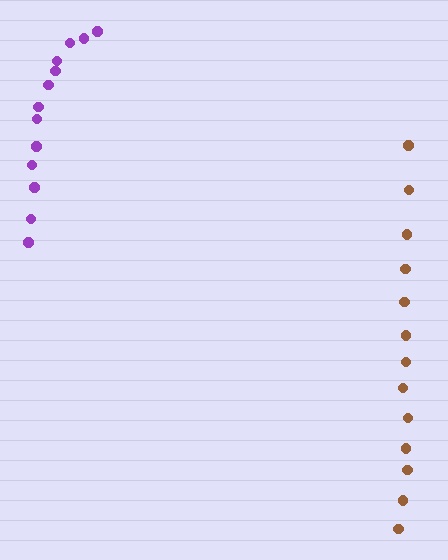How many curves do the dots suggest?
There are 2 distinct paths.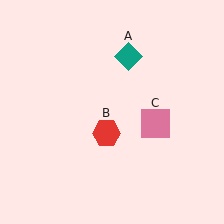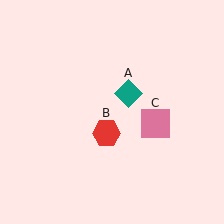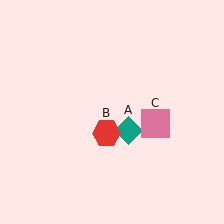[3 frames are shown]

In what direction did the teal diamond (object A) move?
The teal diamond (object A) moved down.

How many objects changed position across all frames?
1 object changed position: teal diamond (object A).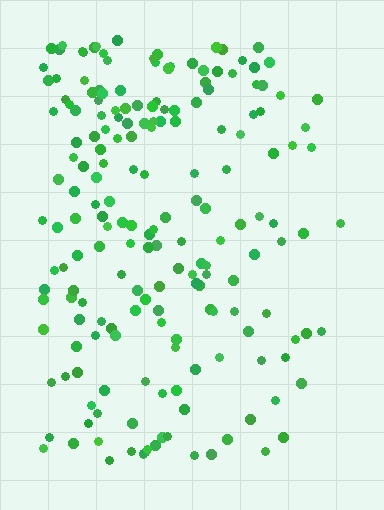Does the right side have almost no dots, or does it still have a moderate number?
Still a moderate number, just noticeably fewer than the left.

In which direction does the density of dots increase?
From right to left, with the left side densest.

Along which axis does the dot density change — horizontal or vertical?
Horizontal.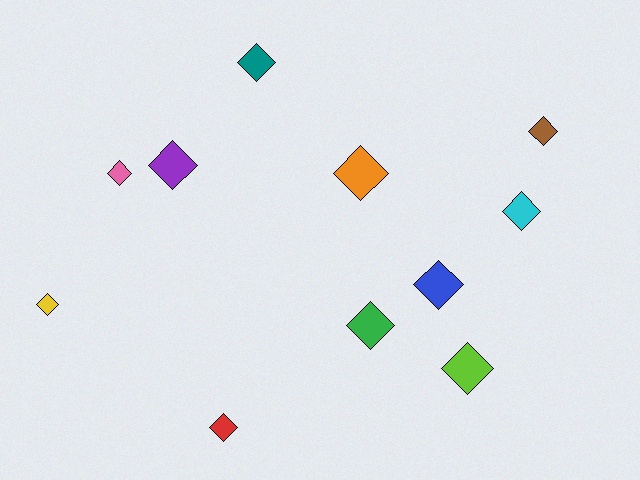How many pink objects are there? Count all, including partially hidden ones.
There is 1 pink object.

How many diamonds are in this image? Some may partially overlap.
There are 11 diamonds.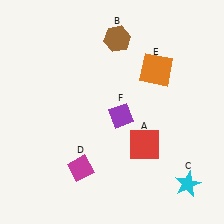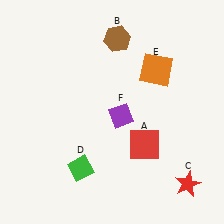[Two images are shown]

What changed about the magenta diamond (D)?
In Image 1, D is magenta. In Image 2, it changed to green.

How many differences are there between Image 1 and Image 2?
There are 2 differences between the two images.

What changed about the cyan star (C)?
In Image 1, C is cyan. In Image 2, it changed to red.